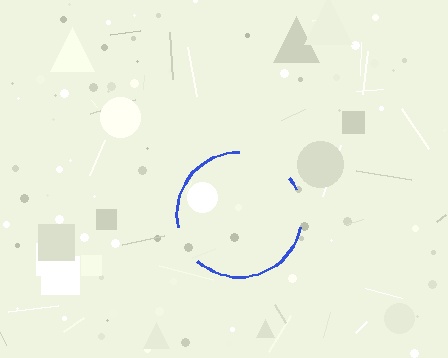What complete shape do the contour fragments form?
The contour fragments form a circle.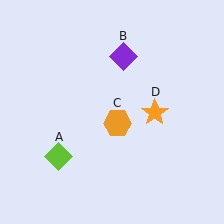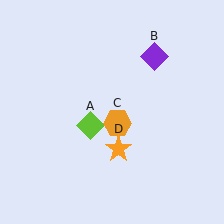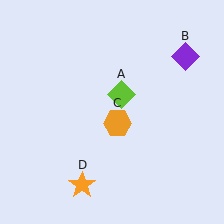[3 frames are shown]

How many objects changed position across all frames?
3 objects changed position: lime diamond (object A), purple diamond (object B), orange star (object D).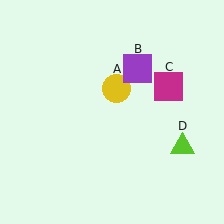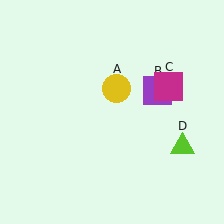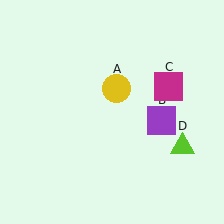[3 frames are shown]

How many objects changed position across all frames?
1 object changed position: purple square (object B).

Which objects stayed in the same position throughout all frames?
Yellow circle (object A) and magenta square (object C) and lime triangle (object D) remained stationary.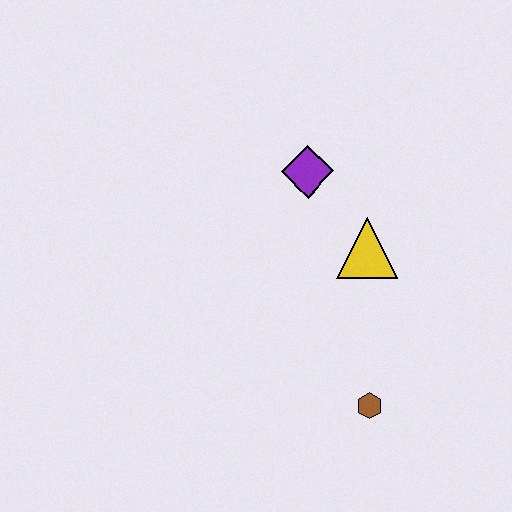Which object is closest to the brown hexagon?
The yellow triangle is closest to the brown hexagon.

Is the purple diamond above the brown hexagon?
Yes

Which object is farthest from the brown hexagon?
The purple diamond is farthest from the brown hexagon.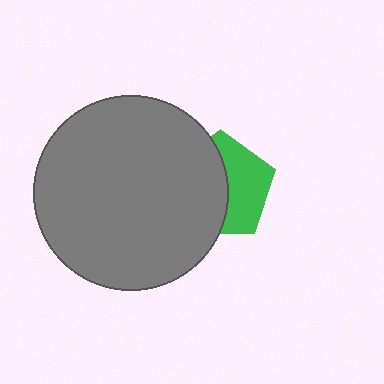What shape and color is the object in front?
The object in front is a gray circle.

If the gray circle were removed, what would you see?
You would see the complete green pentagon.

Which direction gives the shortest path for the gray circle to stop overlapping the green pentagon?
Moving left gives the shortest separation.